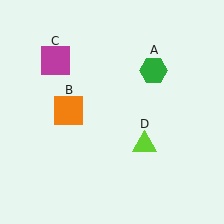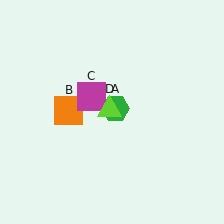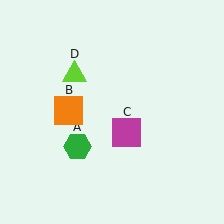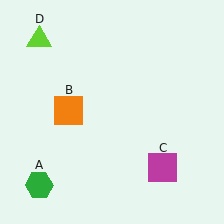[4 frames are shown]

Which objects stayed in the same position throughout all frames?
Orange square (object B) remained stationary.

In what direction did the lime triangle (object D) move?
The lime triangle (object D) moved up and to the left.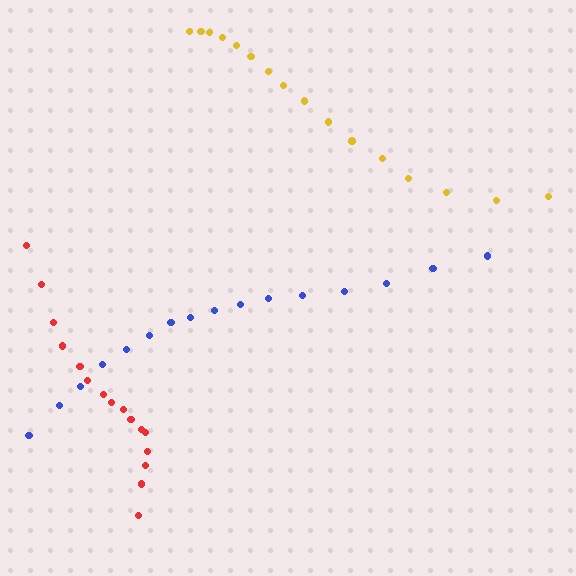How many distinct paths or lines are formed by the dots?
There are 3 distinct paths.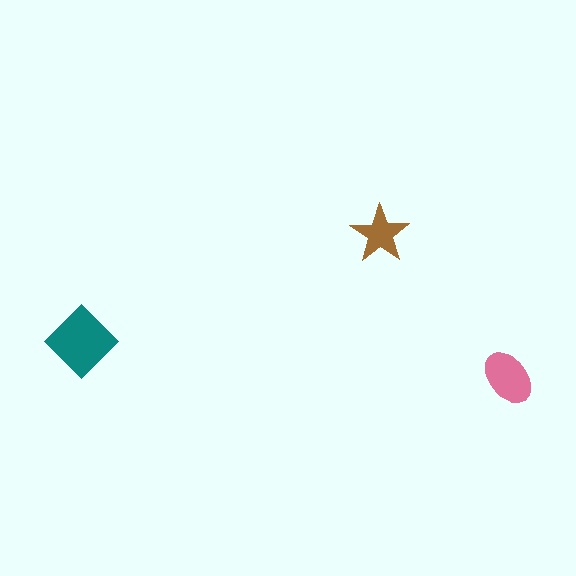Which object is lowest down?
The pink ellipse is bottommost.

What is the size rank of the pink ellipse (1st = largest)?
2nd.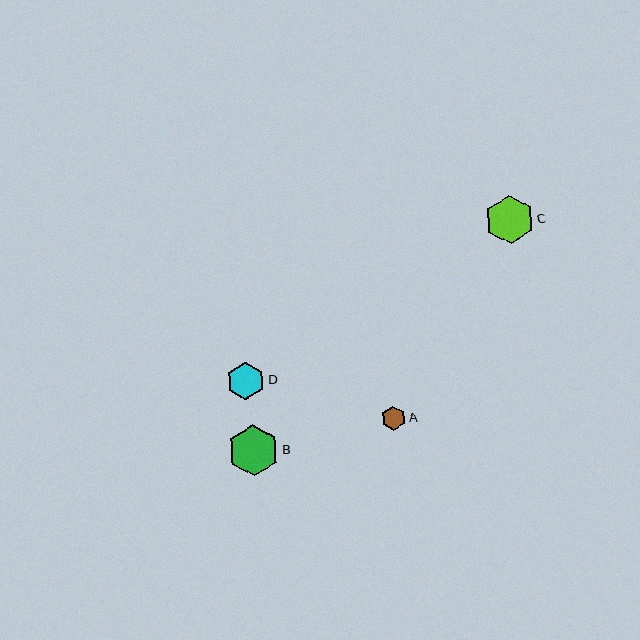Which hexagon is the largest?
Hexagon B is the largest with a size of approximately 51 pixels.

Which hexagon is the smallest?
Hexagon A is the smallest with a size of approximately 24 pixels.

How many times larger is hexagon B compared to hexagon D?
Hexagon B is approximately 1.4 times the size of hexagon D.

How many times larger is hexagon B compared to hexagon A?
Hexagon B is approximately 2.1 times the size of hexagon A.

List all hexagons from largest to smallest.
From largest to smallest: B, C, D, A.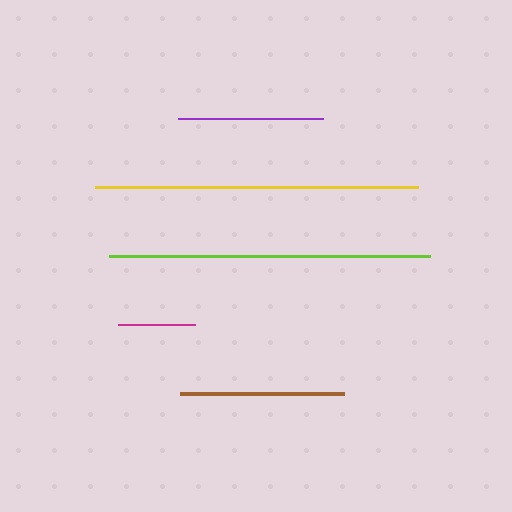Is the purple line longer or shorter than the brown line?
The brown line is longer than the purple line.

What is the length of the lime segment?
The lime segment is approximately 321 pixels long.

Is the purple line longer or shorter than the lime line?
The lime line is longer than the purple line.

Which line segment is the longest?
The yellow line is the longest at approximately 323 pixels.